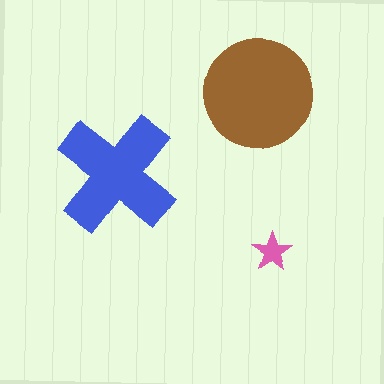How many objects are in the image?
There are 3 objects in the image.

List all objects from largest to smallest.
The brown circle, the blue cross, the pink star.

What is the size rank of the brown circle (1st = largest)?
1st.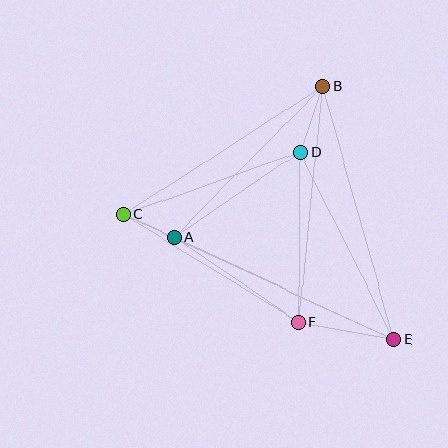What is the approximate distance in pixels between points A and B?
The distance between A and B is approximately 212 pixels.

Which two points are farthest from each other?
Points C and E are farthest from each other.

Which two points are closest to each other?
Points A and C are closest to each other.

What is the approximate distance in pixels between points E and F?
The distance between E and F is approximately 98 pixels.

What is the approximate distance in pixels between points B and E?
The distance between B and E is approximately 263 pixels.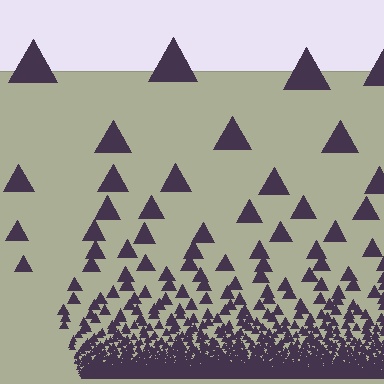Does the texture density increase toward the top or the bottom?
Density increases toward the bottom.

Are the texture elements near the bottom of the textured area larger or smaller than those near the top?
Smaller. The gradient is inverted — elements near the bottom are smaller and denser.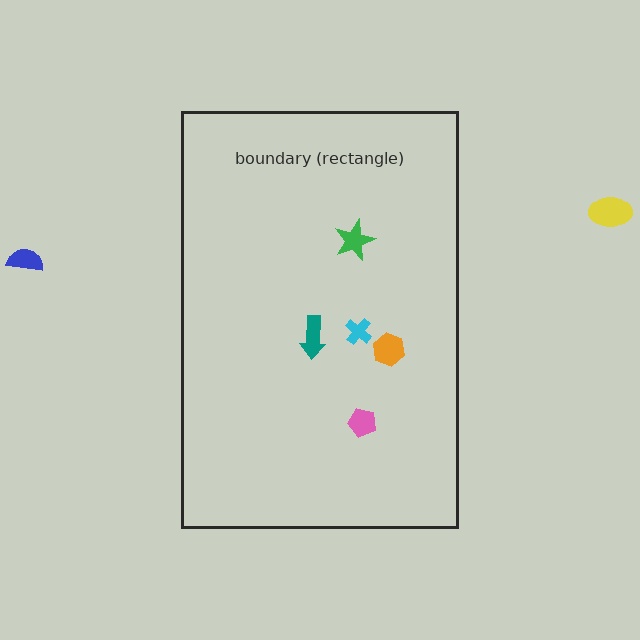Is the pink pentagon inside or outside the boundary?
Inside.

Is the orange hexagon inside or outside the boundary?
Inside.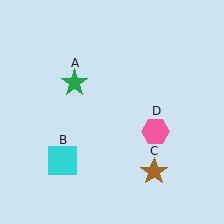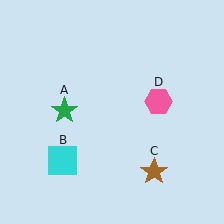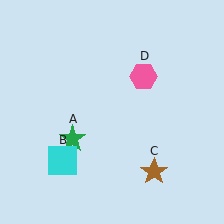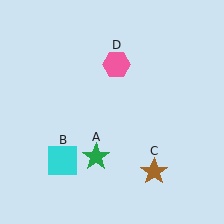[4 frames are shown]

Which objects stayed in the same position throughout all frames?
Cyan square (object B) and brown star (object C) remained stationary.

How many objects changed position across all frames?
2 objects changed position: green star (object A), pink hexagon (object D).